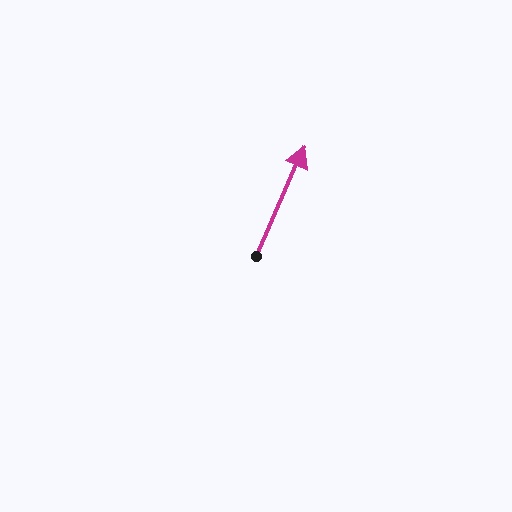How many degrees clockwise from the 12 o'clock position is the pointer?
Approximately 24 degrees.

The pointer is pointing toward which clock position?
Roughly 1 o'clock.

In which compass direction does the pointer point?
Northeast.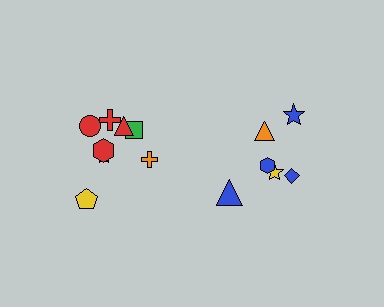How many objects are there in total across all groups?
There are 14 objects.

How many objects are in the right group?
There are 6 objects.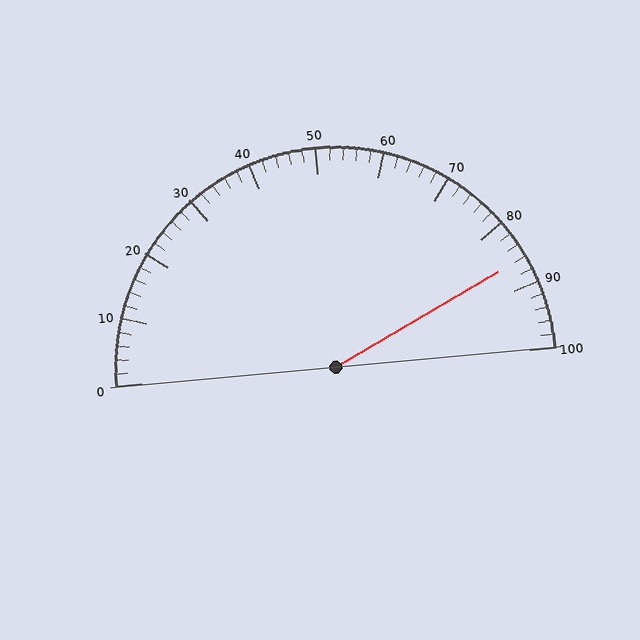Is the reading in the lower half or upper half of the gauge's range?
The reading is in the upper half of the range (0 to 100).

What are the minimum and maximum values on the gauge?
The gauge ranges from 0 to 100.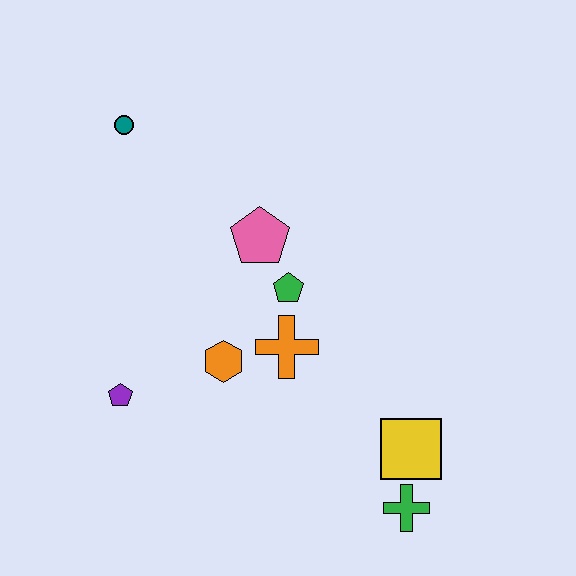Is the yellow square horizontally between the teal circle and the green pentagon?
No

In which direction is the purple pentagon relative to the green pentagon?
The purple pentagon is to the left of the green pentagon.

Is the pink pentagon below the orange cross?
No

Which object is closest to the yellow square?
The green cross is closest to the yellow square.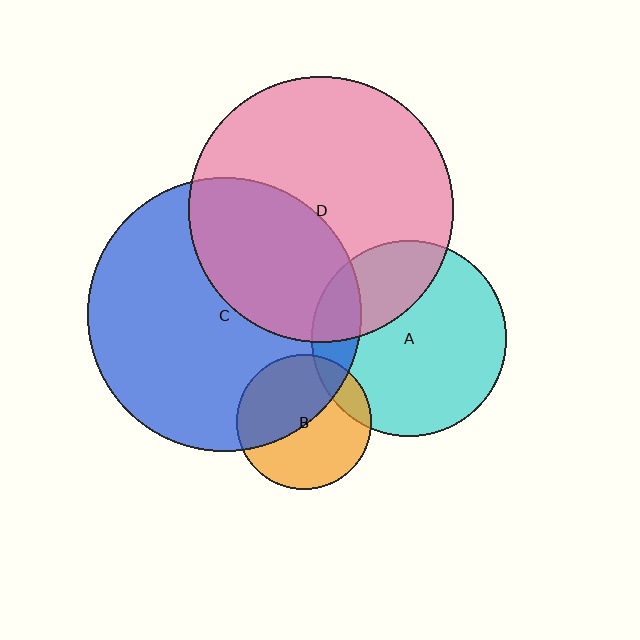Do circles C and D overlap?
Yes.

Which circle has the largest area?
Circle C (blue).